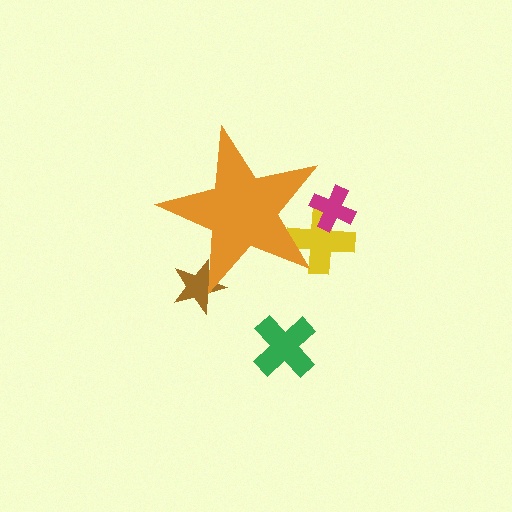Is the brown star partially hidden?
Yes, the brown star is partially hidden behind the orange star.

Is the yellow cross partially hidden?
Yes, the yellow cross is partially hidden behind the orange star.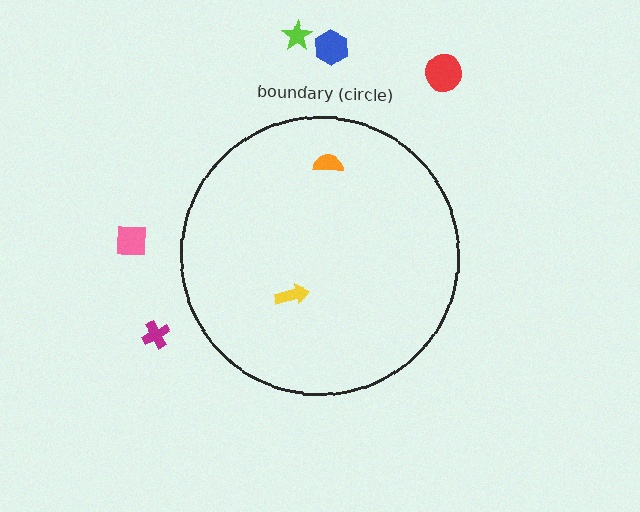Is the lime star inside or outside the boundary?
Outside.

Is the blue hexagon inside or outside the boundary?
Outside.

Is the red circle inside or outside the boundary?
Outside.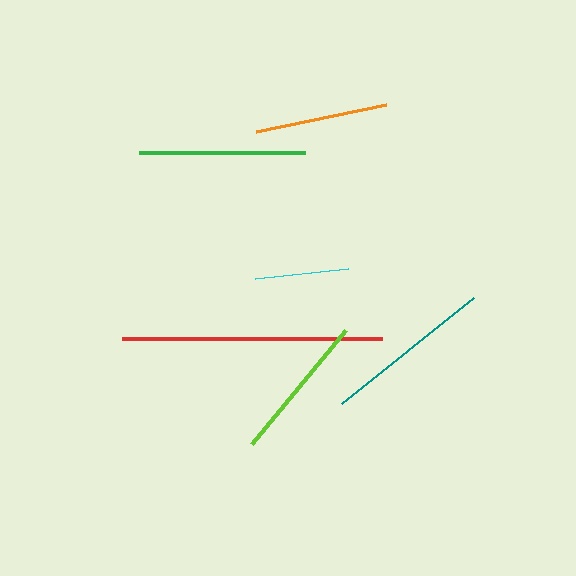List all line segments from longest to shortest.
From longest to shortest: red, teal, green, lime, orange, cyan.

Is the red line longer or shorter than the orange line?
The red line is longer than the orange line.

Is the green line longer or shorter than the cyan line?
The green line is longer than the cyan line.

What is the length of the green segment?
The green segment is approximately 166 pixels long.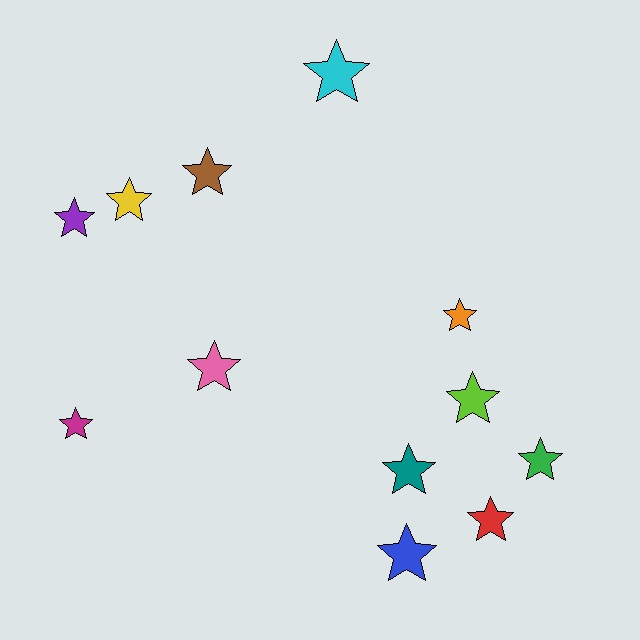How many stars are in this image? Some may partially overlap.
There are 12 stars.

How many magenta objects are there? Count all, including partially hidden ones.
There is 1 magenta object.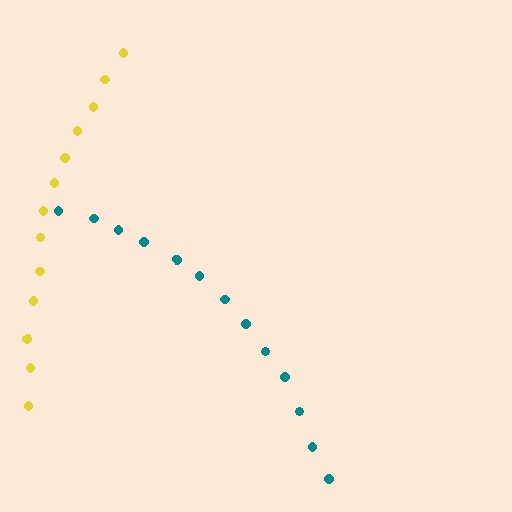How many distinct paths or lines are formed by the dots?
There are 2 distinct paths.